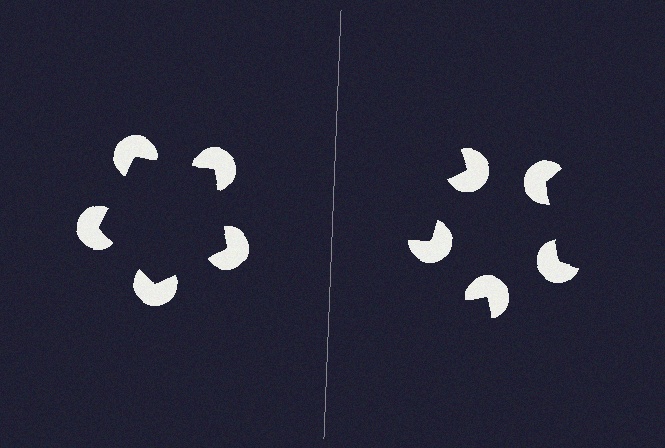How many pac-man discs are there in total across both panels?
10 — 5 on each side.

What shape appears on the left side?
An illusory pentagon.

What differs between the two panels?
The pac-man discs are positioned identically on both sides; only the wedge orientations differ. On the left they align to a pentagon; on the right they are misaligned.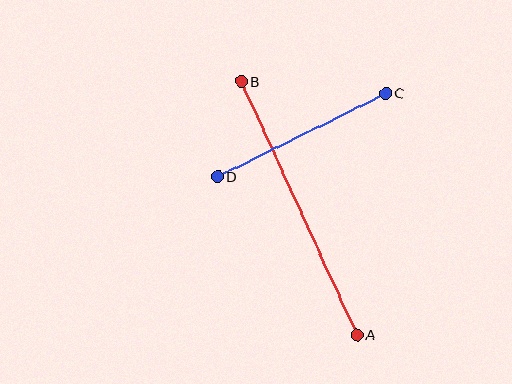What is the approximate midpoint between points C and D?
The midpoint is at approximately (302, 135) pixels.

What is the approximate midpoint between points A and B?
The midpoint is at approximately (299, 208) pixels.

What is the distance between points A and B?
The distance is approximately 279 pixels.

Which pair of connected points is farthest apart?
Points A and B are farthest apart.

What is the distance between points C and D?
The distance is approximately 188 pixels.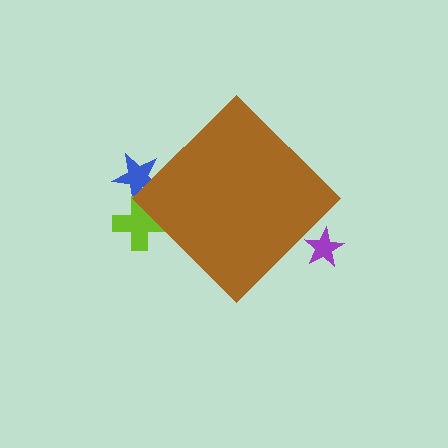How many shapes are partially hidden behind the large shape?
3 shapes are partially hidden.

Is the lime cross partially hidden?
Yes, the lime cross is partially hidden behind the brown diamond.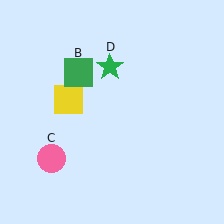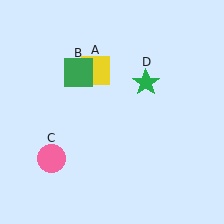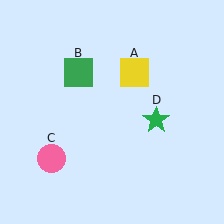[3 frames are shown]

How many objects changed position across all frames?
2 objects changed position: yellow square (object A), green star (object D).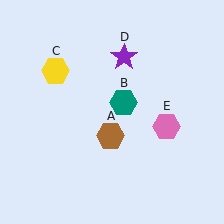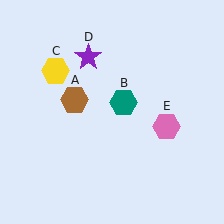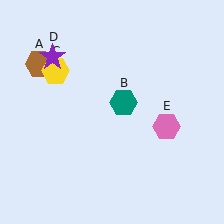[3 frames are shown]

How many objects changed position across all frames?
2 objects changed position: brown hexagon (object A), purple star (object D).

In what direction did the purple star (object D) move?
The purple star (object D) moved left.